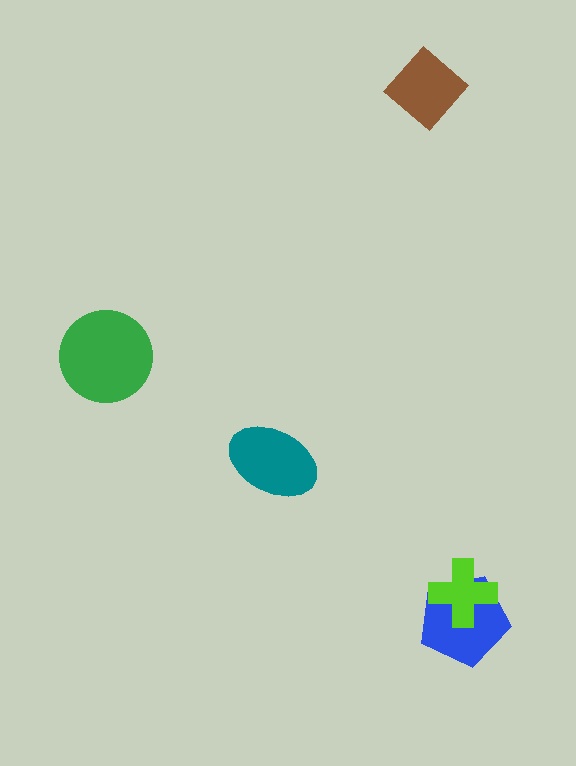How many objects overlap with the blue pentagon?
1 object overlaps with the blue pentagon.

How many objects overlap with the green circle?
0 objects overlap with the green circle.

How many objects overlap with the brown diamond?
0 objects overlap with the brown diamond.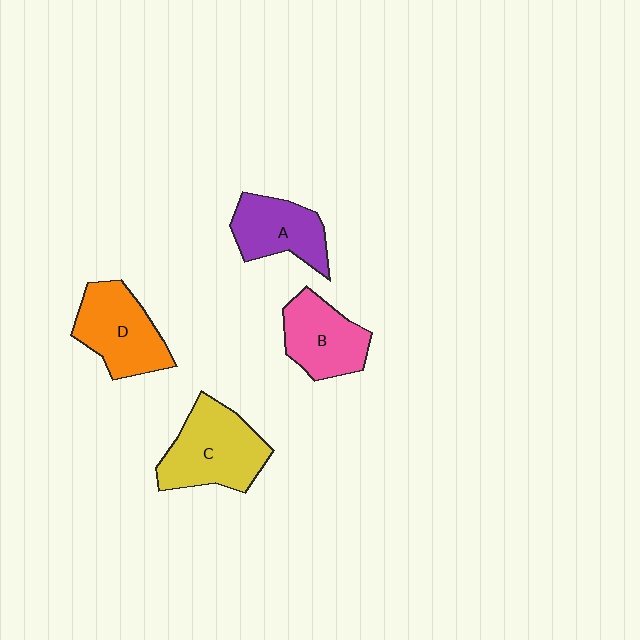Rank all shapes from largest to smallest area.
From largest to smallest: C (yellow), D (orange), B (pink), A (purple).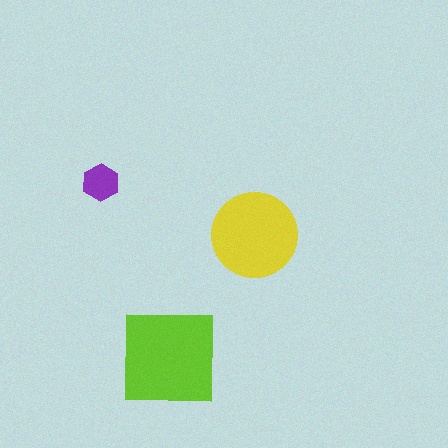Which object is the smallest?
The purple hexagon.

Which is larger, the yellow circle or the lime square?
The lime square.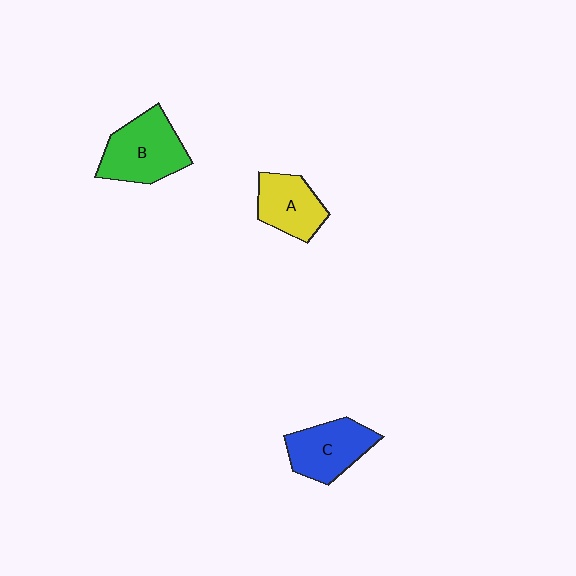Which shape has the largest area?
Shape B (green).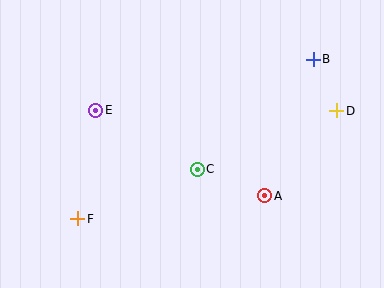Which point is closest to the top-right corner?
Point B is closest to the top-right corner.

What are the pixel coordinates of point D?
Point D is at (337, 111).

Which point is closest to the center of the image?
Point C at (197, 169) is closest to the center.